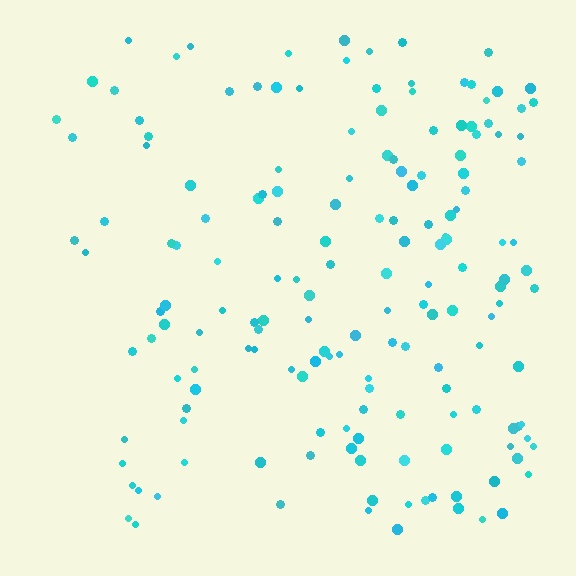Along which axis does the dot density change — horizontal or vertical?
Horizontal.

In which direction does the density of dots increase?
From left to right, with the right side densest.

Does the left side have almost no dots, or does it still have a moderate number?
Still a moderate number, just noticeably fewer than the right.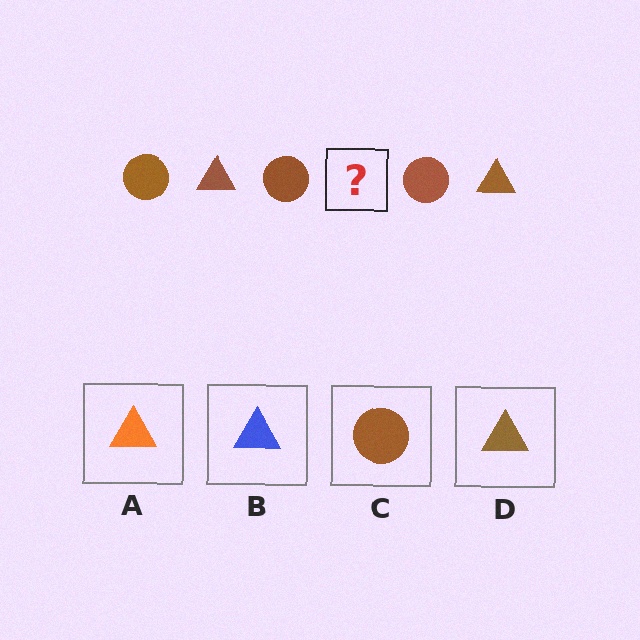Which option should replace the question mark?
Option D.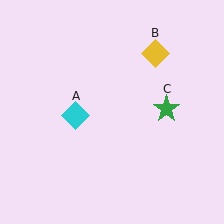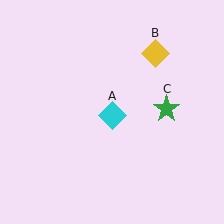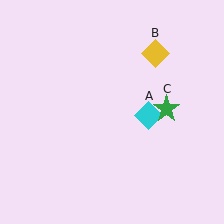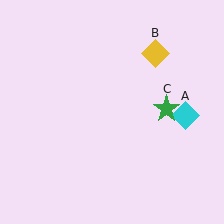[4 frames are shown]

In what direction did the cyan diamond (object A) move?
The cyan diamond (object A) moved right.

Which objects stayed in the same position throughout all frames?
Yellow diamond (object B) and green star (object C) remained stationary.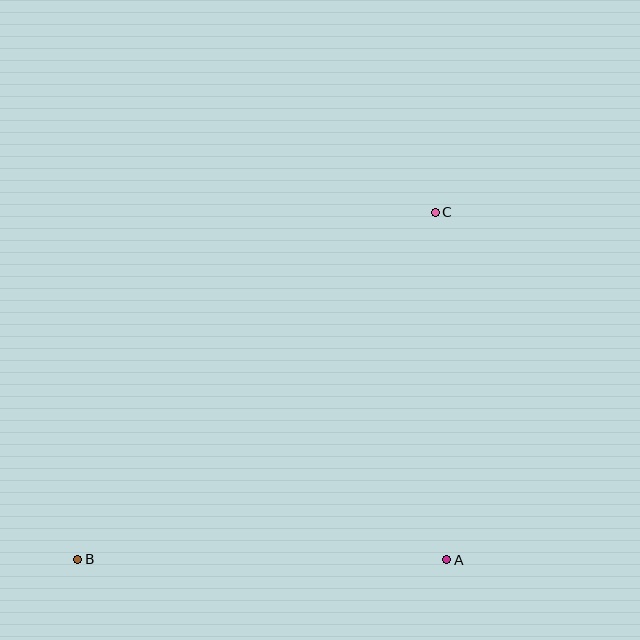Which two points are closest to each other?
Points A and C are closest to each other.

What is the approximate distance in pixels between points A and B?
The distance between A and B is approximately 369 pixels.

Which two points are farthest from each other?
Points B and C are farthest from each other.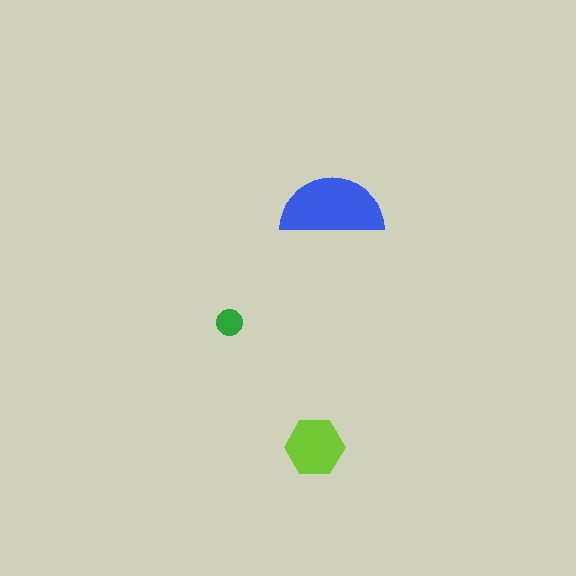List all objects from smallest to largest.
The green circle, the lime hexagon, the blue semicircle.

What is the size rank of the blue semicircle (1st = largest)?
1st.